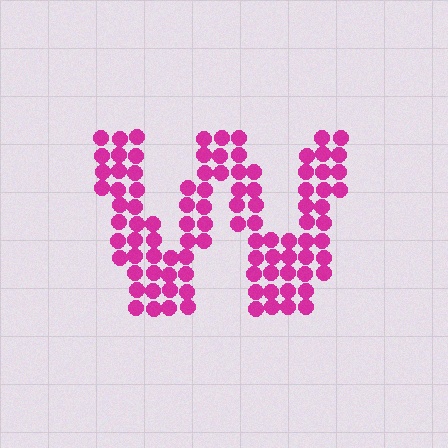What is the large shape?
The large shape is the letter W.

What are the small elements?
The small elements are circles.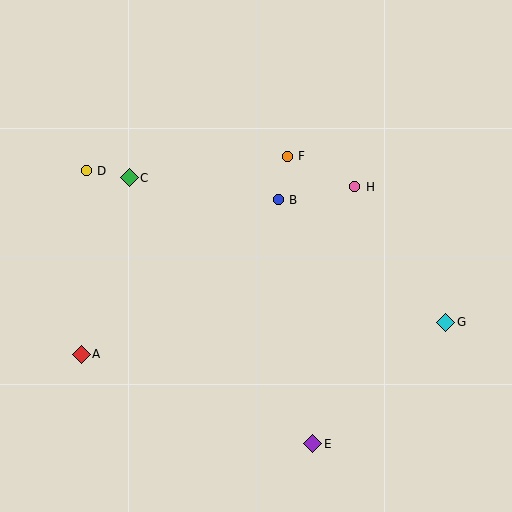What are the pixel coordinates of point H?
Point H is at (355, 187).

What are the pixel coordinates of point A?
Point A is at (81, 354).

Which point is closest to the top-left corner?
Point D is closest to the top-left corner.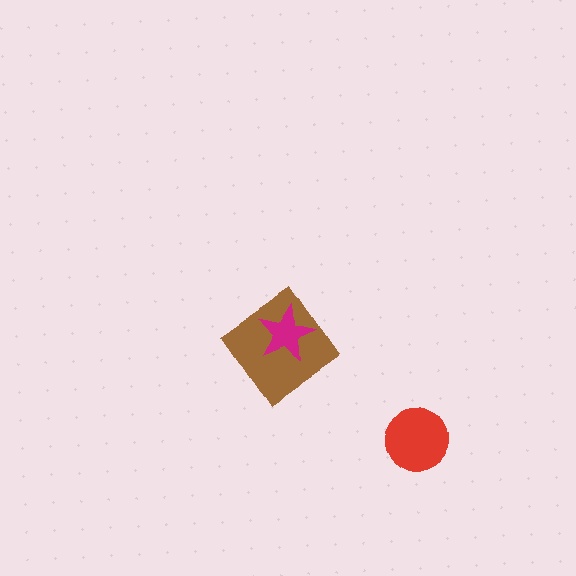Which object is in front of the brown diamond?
The magenta star is in front of the brown diamond.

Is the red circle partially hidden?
No, no other shape covers it.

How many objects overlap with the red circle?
0 objects overlap with the red circle.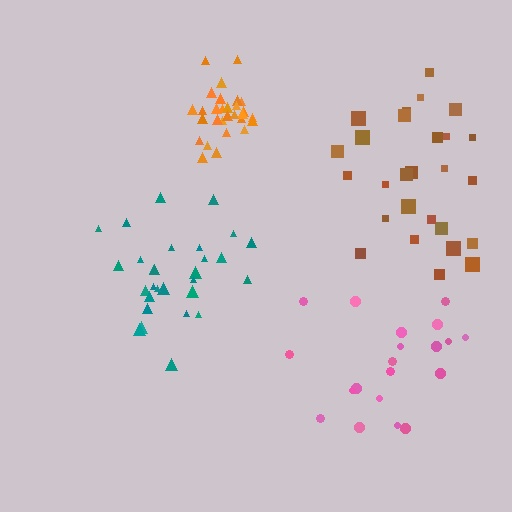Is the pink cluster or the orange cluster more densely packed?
Orange.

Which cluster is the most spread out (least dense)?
Pink.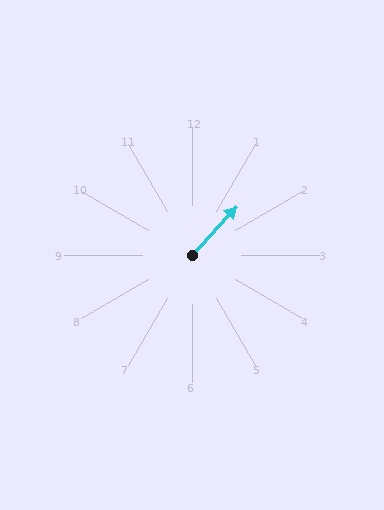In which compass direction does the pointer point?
Northeast.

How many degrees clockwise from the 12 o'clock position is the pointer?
Approximately 42 degrees.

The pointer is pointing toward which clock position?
Roughly 1 o'clock.